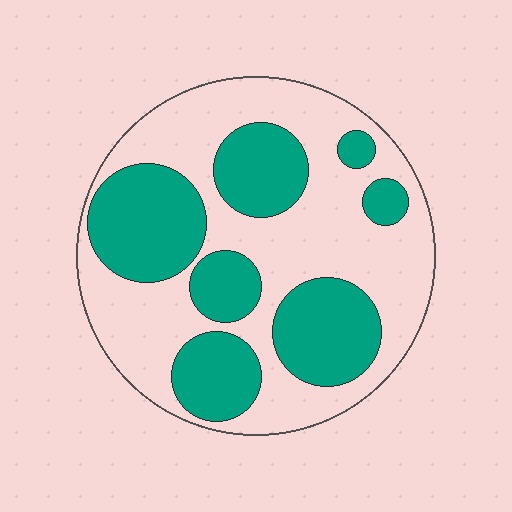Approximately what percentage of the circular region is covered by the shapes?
Approximately 40%.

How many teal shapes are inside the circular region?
7.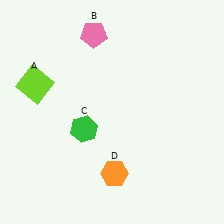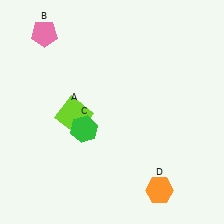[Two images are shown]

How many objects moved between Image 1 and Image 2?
3 objects moved between the two images.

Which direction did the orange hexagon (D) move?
The orange hexagon (D) moved right.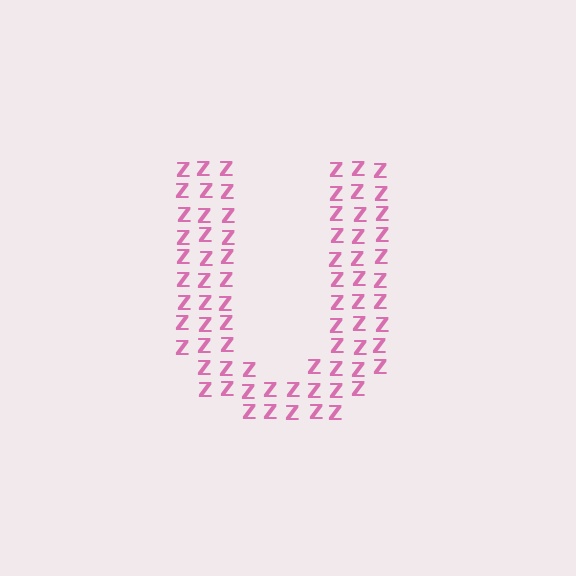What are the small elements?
The small elements are letter Z's.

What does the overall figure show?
The overall figure shows the letter U.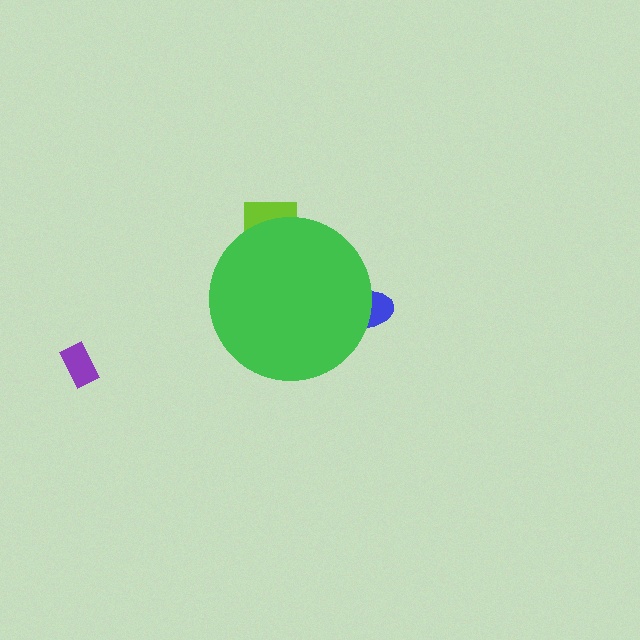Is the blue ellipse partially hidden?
Yes, the blue ellipse is partially hidden behind the green circle.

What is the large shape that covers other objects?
A green circle.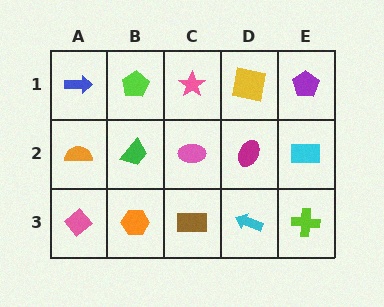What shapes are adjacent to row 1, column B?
A green trapezoid (row 2, column B), a blue arrow (row 1, column A), a pink star (row 1, column C).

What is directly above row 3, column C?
A pink ellipse.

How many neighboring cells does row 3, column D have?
3.